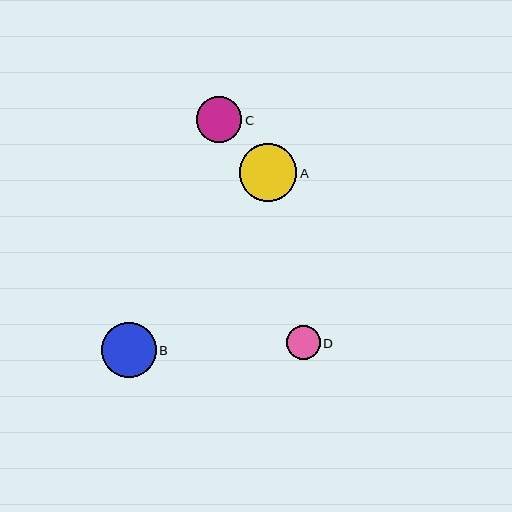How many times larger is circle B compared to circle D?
Circle B is approximately 1.6 times the size of circle D.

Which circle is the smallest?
Circle D is the smallest with a size of approximately 34 pixels.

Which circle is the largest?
Circle A is the largest with a size of approximately 58 pixels.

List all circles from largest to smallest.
From largest to smallest: A, B, C, D.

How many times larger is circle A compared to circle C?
Circle A is approximately 1.3 times the size of circle C.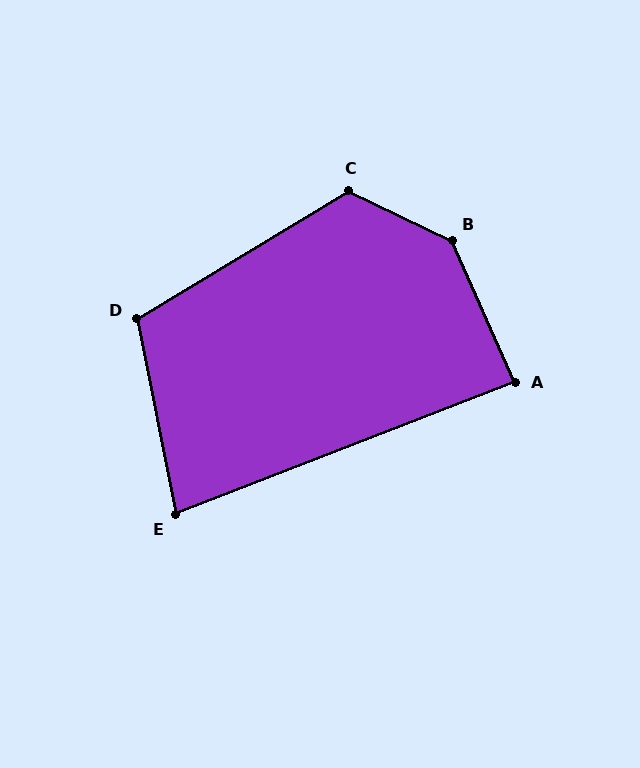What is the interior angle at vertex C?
Approximately 123 degrees (obtuse).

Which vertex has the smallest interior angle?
E, at approximately 80 degrees.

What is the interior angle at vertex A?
Approximately 88 degrees (approximately right).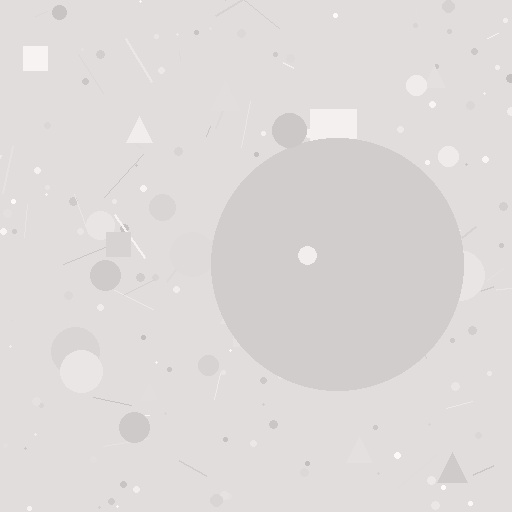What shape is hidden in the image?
A circle is hidden in the image.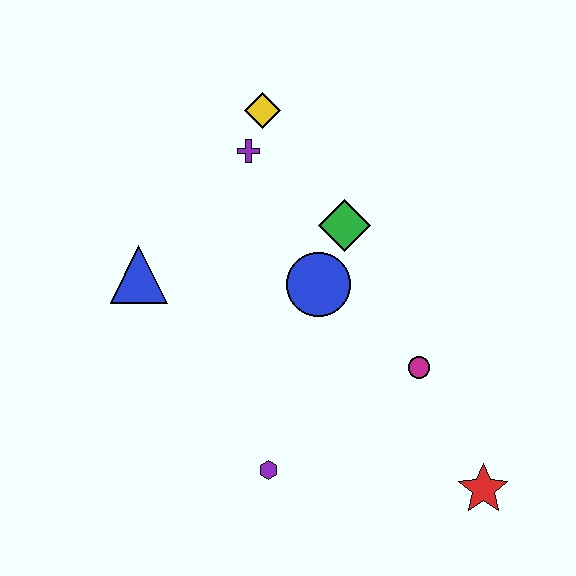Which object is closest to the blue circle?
The green diamond is closest to the blue circle.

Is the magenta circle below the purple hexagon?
No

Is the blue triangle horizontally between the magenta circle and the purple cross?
No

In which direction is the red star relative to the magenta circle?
The red star is below the magenta circle.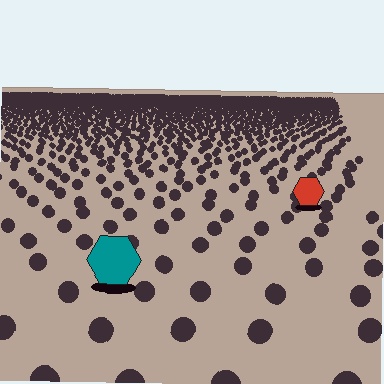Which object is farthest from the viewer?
The red hexagon is farthest from the viewer. It appears smaller and the ground texture around it is denser.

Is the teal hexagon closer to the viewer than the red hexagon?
Yes. The teal hexagon is closer — you can tell from the texture gradient: the ground texture is coarser near it.